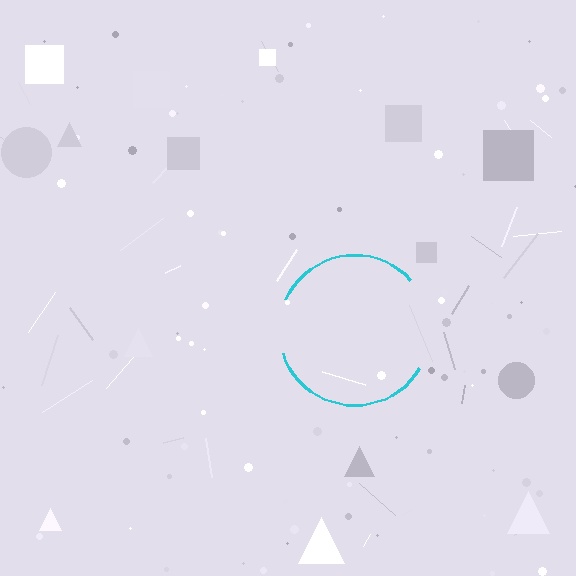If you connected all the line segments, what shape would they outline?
They would outline a circle.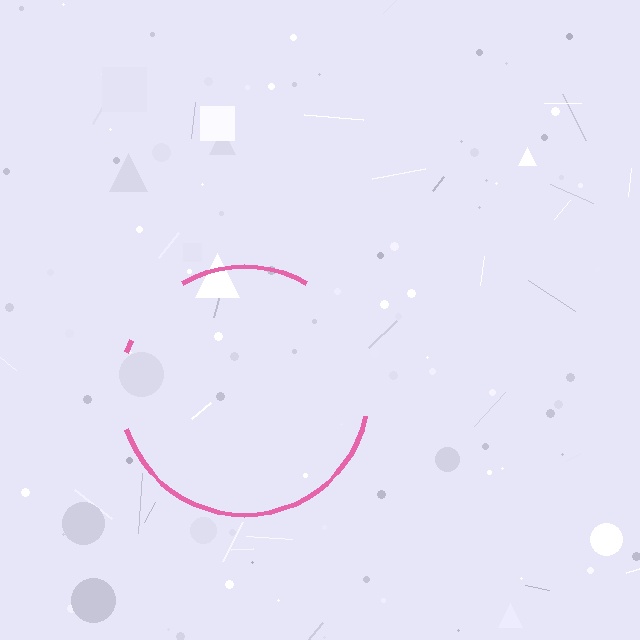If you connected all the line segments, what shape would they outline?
They would outline a circle.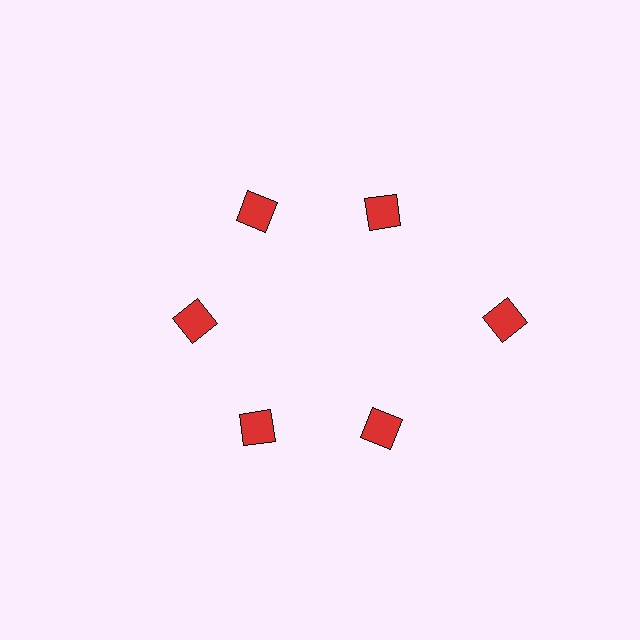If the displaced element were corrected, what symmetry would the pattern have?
It would have 6-fold rotational symmetry — the pattern would map onto itself every 60 degrees.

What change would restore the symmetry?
The symmetry would be restored by moving it inward, back onto the ring so that all 6 diamonds sit at equal angles and equal distance from the center.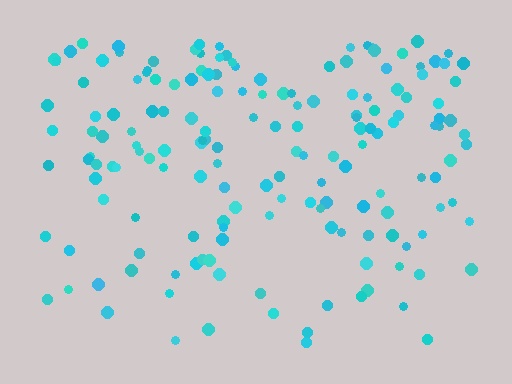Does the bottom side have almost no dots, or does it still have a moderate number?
Still a moderate number, just noticeably fewer than the top.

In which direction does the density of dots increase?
From bottom to top, with the top side densest.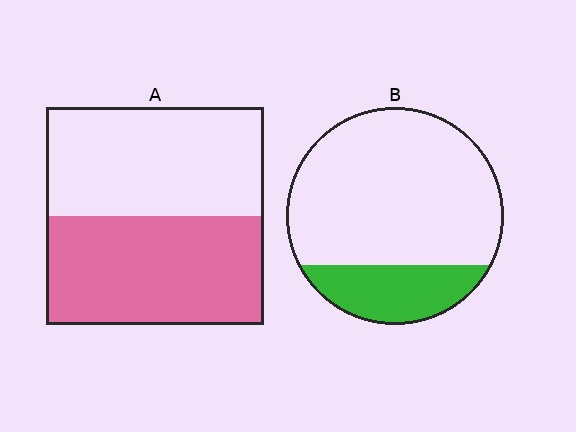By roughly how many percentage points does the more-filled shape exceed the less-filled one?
By roughly 30 percentage points (A over B).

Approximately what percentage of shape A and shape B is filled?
A is approximately 50% and B is approximately 20%.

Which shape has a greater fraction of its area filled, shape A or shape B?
Shape A.